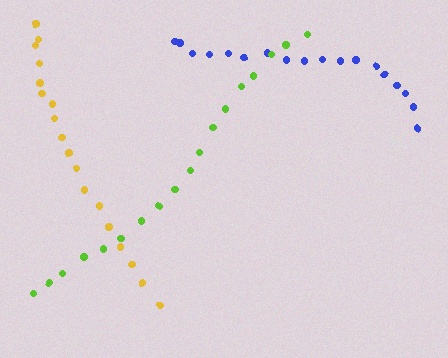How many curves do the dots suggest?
There are 3 distinct paths.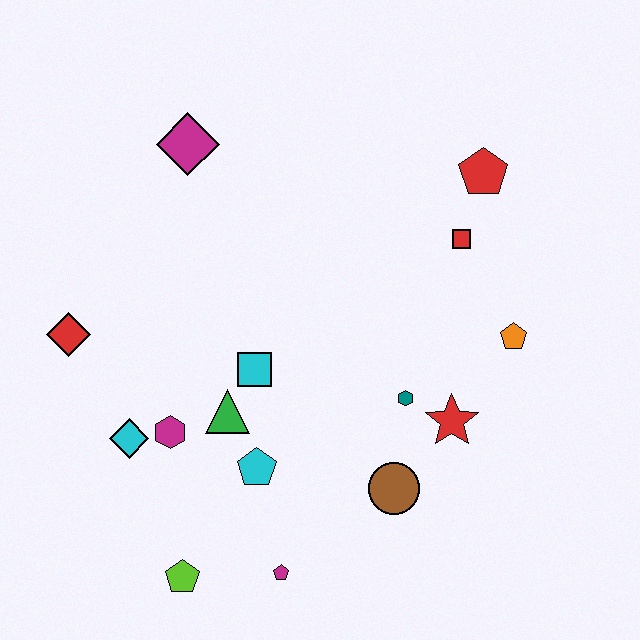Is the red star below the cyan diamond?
No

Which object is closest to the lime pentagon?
The magenta pentagon is closest to the lime pentagon.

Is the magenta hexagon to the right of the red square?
No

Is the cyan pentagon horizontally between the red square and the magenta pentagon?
No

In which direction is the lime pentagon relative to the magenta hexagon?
The lime pentagon is below the magenta hexagon.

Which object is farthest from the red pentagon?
The lime pentagon is farthest from the red pentagon.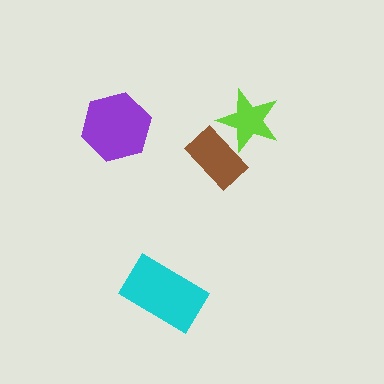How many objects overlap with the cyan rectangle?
0 objects overlap with the cyan rectangle.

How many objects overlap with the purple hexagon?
0 objects overlap with the purple hexagon.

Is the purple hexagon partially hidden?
No, no other shape covers it.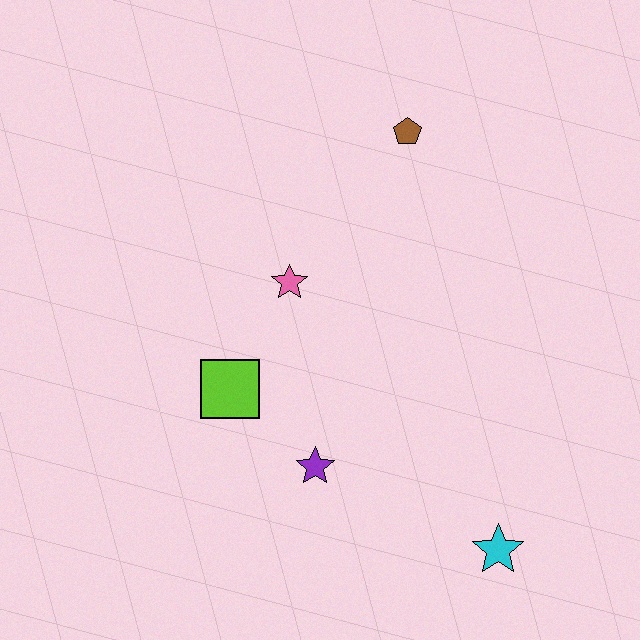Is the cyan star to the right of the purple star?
Yes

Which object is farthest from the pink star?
The cyan star is farthest from the pink star.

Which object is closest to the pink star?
The lime square is closest to the pink star.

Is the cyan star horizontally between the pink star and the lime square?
No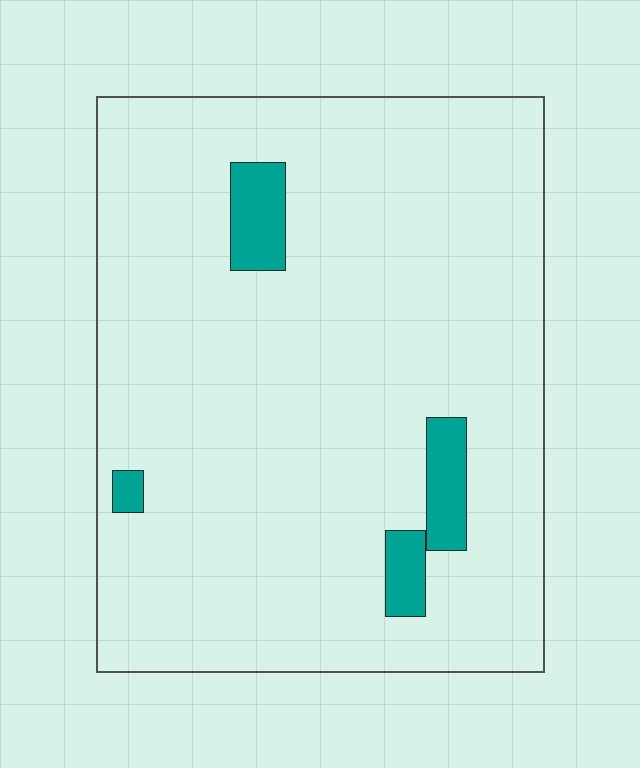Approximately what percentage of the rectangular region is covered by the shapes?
Approximately 5%.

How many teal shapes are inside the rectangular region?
4.